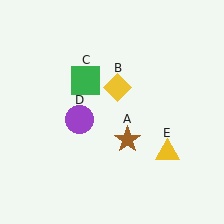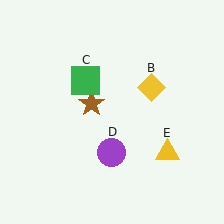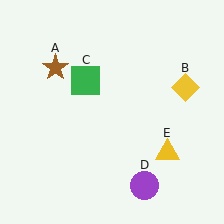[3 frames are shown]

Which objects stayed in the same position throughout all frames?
Green square (object C) and yellow triangle (object E) remained stationary.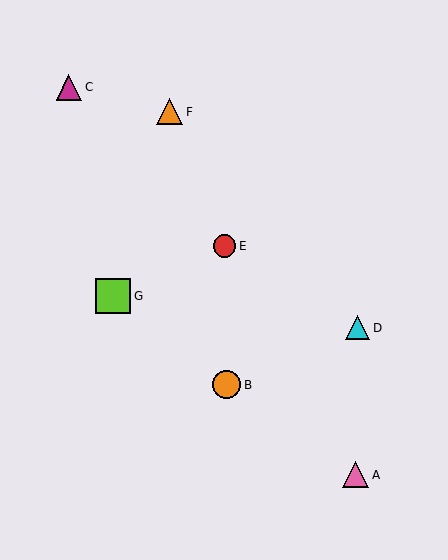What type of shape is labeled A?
Shape A is a pink triangle.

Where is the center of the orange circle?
The center of the orange circle is at (227, 385).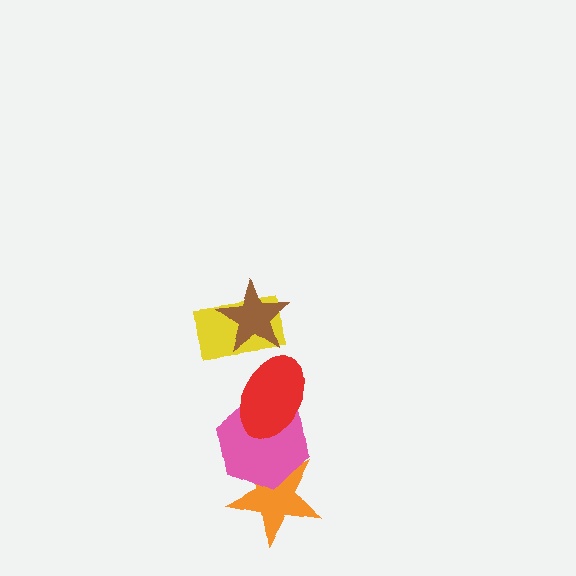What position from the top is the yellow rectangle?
The yellow rectangle is 2nd from the top.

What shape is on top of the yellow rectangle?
The brown star is on top of the yellow rectangle.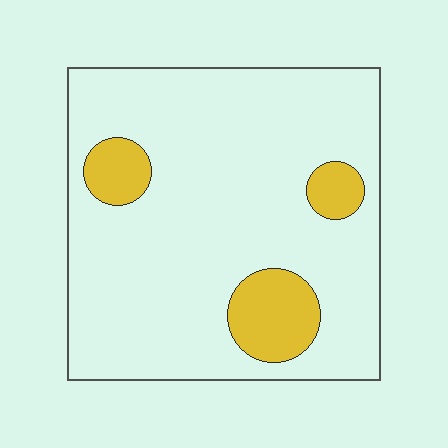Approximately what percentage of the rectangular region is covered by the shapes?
Approximately 15%.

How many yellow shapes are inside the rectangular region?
3.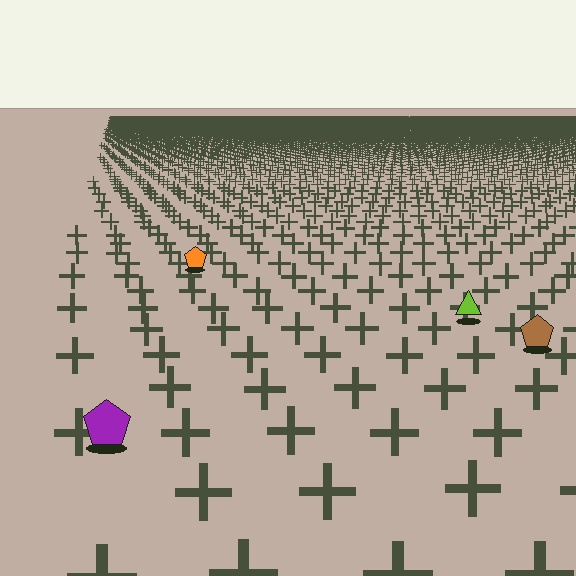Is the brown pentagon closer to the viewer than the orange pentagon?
Yes. The brown pentagon is closer — you can tell from the texture gradient: the ground texture is coarser near it.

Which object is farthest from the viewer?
The orange pentagon is farthest from the viewer. It appears smaller and the ground texture around it is denser.